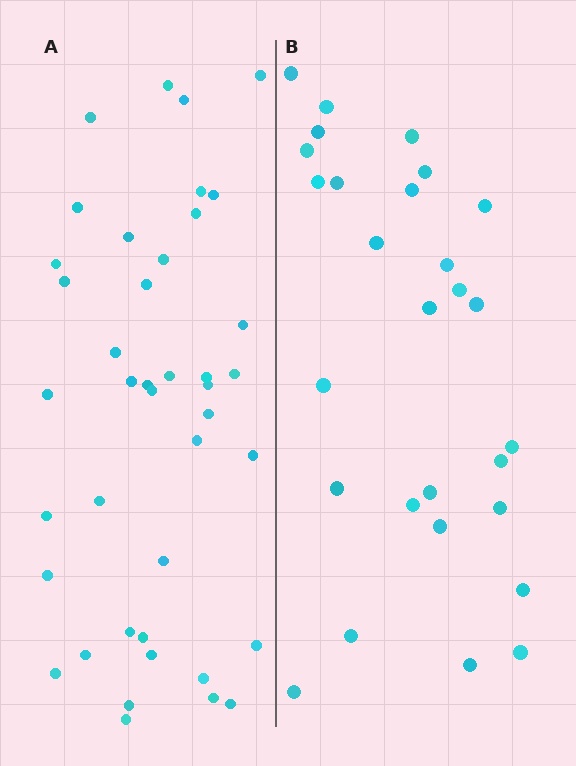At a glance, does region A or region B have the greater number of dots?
Region A (the left region) has more dots.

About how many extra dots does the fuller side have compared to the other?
Region A has approximately 15 more dots than region B.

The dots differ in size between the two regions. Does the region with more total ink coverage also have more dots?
No. Region B has more total ink coverage because its dots are larger, but region A actually contains more individual dots. Total area can be misleading — the number of items is what matters here.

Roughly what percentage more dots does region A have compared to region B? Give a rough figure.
About 45% more.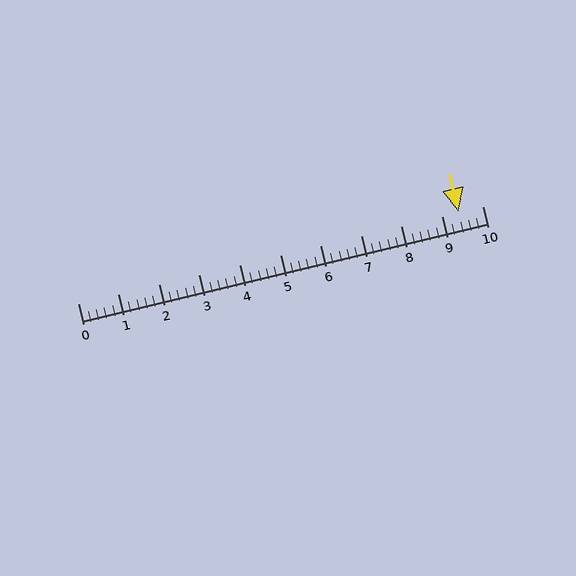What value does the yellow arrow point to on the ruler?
The yellow arrow points to approximately 9.4.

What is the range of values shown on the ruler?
The ruler shows values from 0 to 10.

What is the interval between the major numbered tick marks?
The major tick marks are spaced 1 units apart.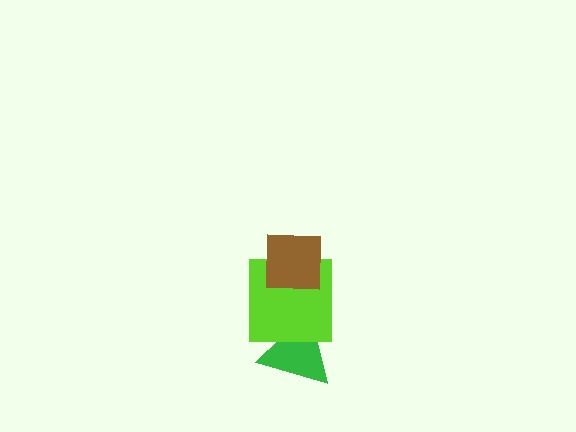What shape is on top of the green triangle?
The lime square is on top of the green triangle.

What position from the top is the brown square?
The brown square is 1st from the top.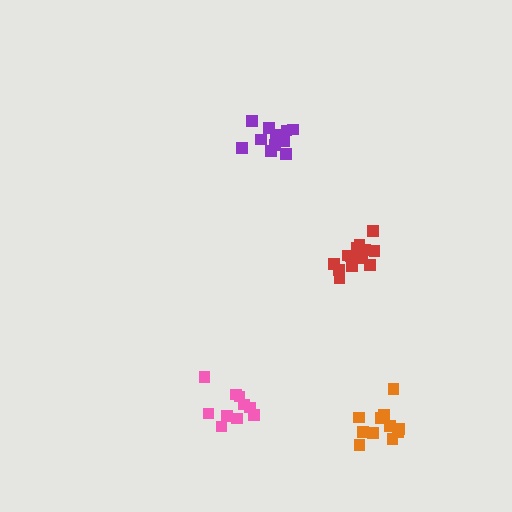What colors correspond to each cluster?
The clusters are colored: orange, pink, red, purple.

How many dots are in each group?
Group 1: 11 dots, Group 2: 10 dots, Group 3: 15 dots, Group 4: 12 dots (48 total).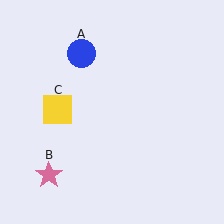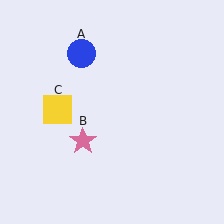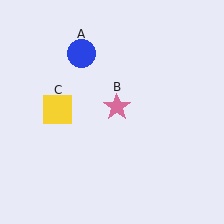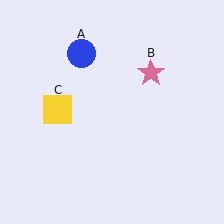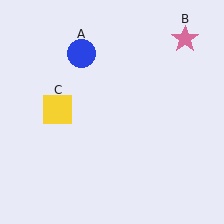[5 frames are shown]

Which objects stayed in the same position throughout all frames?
Blue circle (object A) and yellow square (object C) remained stationary.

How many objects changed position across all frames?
1 object changed position: pink star (object B).